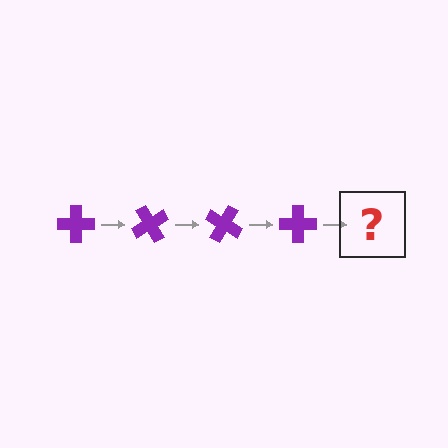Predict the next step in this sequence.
The next step is a purple cross rotated 240 degrees.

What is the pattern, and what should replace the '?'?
The pattern is that the cross rotates 60 degrees each step. The '?' should be a purple cross rotated 240 degrees.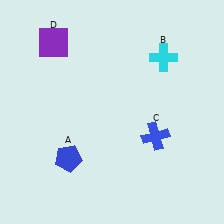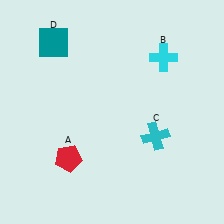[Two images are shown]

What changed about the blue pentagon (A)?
In Image 1, A is blue. In Image 2, it changed to red.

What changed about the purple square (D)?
In Image 1, D is purple. In Image 2, it changed to teal.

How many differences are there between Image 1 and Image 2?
There are 3 differences between the two images.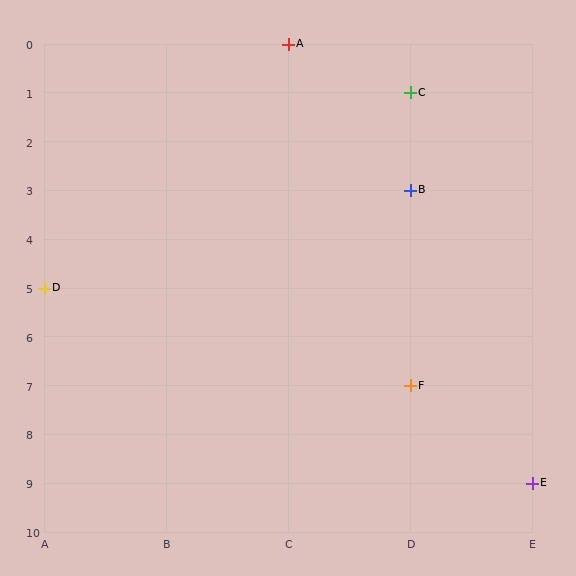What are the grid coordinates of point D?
Point D is at grid coordinates (A, 5).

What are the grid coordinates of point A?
Point A is at grid coordinates (C, 0).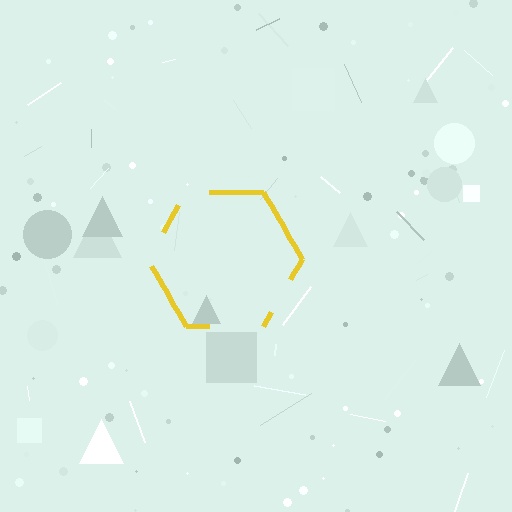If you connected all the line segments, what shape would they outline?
They would outline a hexagon.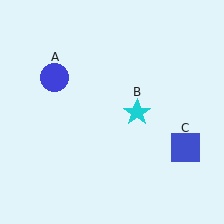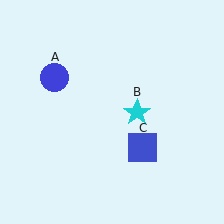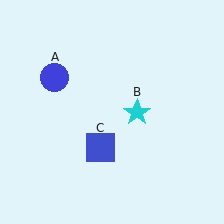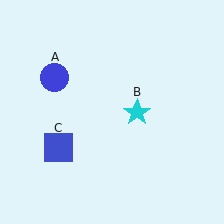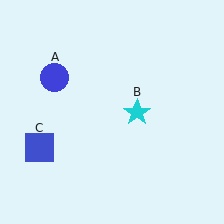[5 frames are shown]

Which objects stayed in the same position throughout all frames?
Blue circle (object A) and cyan star (object B) remained stationary.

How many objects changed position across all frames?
1 object changed position: blue square (object C).